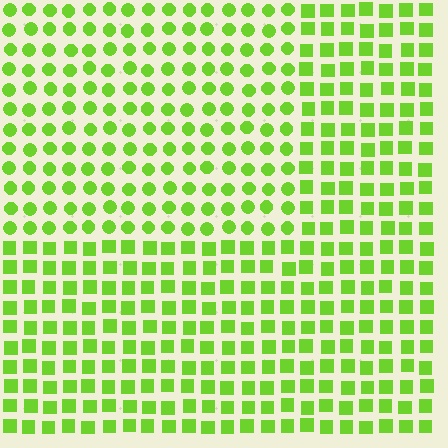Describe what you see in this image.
The image is filled with small lime elements arranged in a uniform grid. A rectangle-shaped region contains circles, while the surrounding area contains squares. The boundary is defined purely by the change in element shape.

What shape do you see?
I see a rectangle.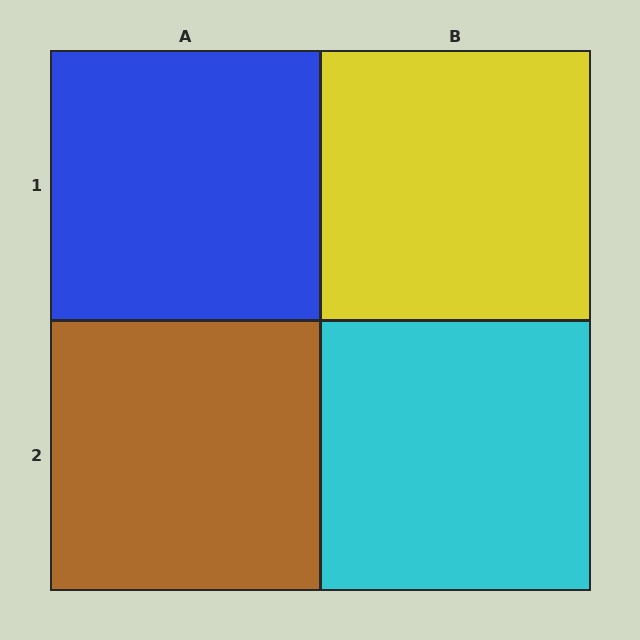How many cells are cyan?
1 cell is cyan.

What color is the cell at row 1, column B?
Yellow.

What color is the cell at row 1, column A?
Blue.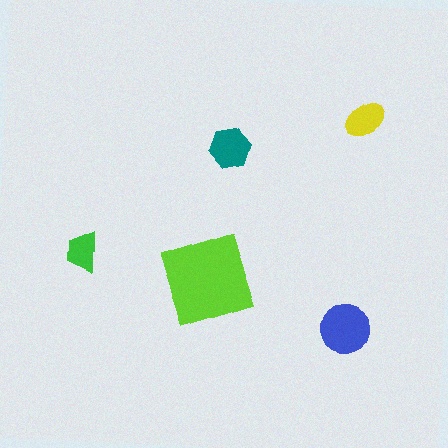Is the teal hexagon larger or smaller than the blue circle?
Smaller.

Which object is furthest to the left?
The green trapezoid is leftmost.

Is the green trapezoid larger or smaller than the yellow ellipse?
Smaller.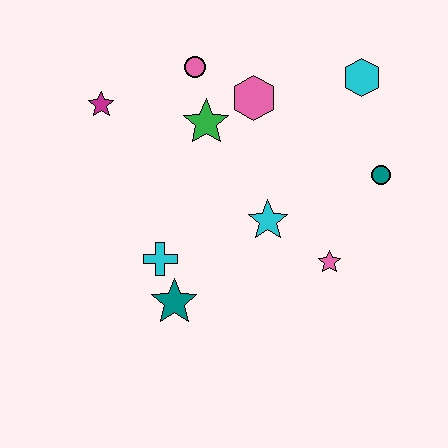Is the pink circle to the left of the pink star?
Yes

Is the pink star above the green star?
No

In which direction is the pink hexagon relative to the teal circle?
The pink hexagon is to the left of the teal circle.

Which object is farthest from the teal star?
The cyan hexagon is farthest from the teal star.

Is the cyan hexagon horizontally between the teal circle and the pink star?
Yes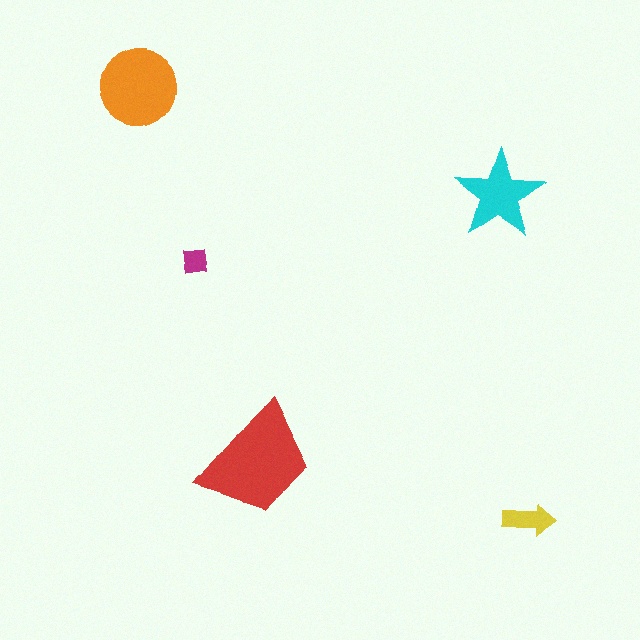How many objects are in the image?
There are 5 objects in the image.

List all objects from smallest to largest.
The magenta square, the yellow arrow, the cyan star, the orange circle, the red trapezoid.